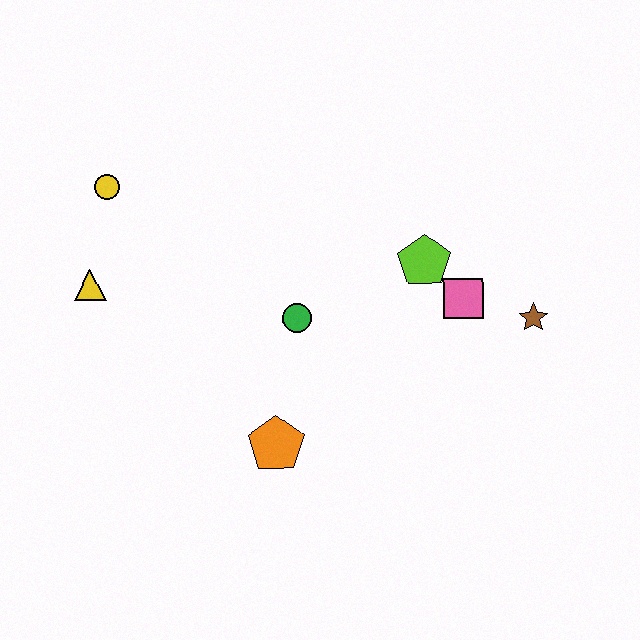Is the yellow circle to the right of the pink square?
No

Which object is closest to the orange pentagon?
The green circle is closest to the orange pentagon.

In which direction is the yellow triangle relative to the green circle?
The yellow triangle is to the left of the green circle.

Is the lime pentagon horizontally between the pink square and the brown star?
No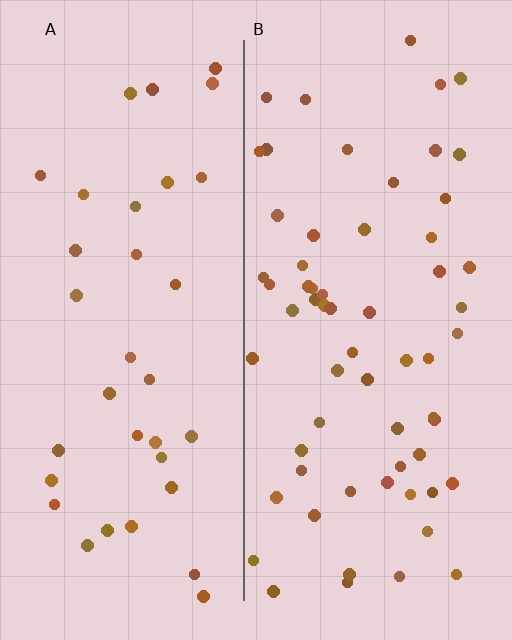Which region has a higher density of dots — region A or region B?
B (the right).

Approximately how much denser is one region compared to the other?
Approximately 1.8× — region B over region A.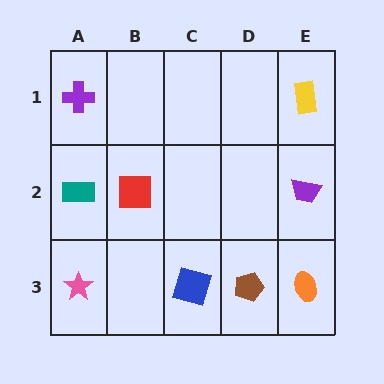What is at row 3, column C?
A blue square.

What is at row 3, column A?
A pink star.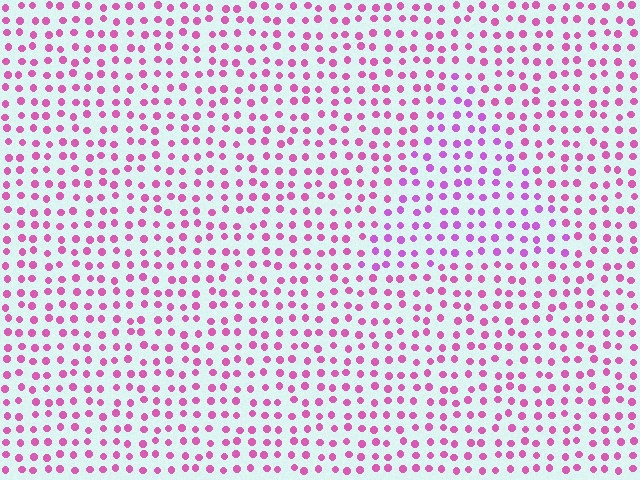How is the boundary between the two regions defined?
The boundary is defined purely by a slight shift in hue (about 25 degrees). Spacing, size, and orientation are identical on both sides.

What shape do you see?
I see a triangle.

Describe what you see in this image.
The image is filled with small pink elements in a uniform arrangement. A triangle-shaped region is visible where the elements are tinted to a slightly different hue, forming a subtle color boundary.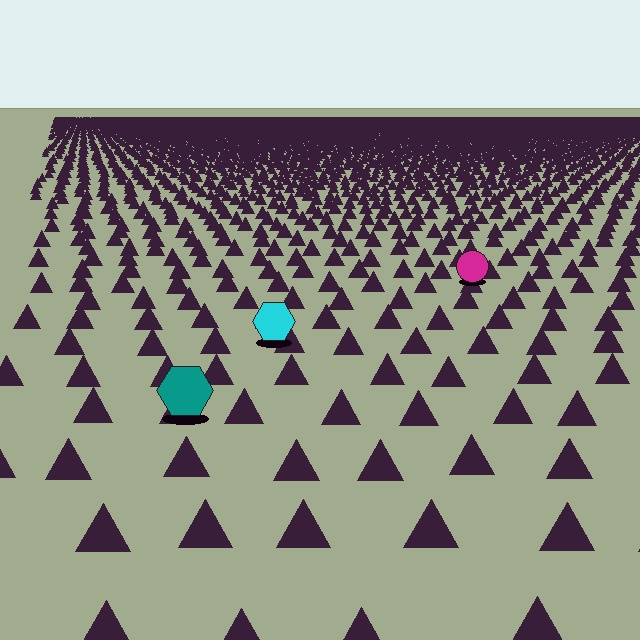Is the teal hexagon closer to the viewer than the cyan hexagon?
Yes. The teal hexagon is closer — you can tell from the texture gradient: the ground texture is coarser near it.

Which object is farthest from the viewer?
The magenta circle is farthest from the viewer. It appears smaller and the ground texture around it is denser.